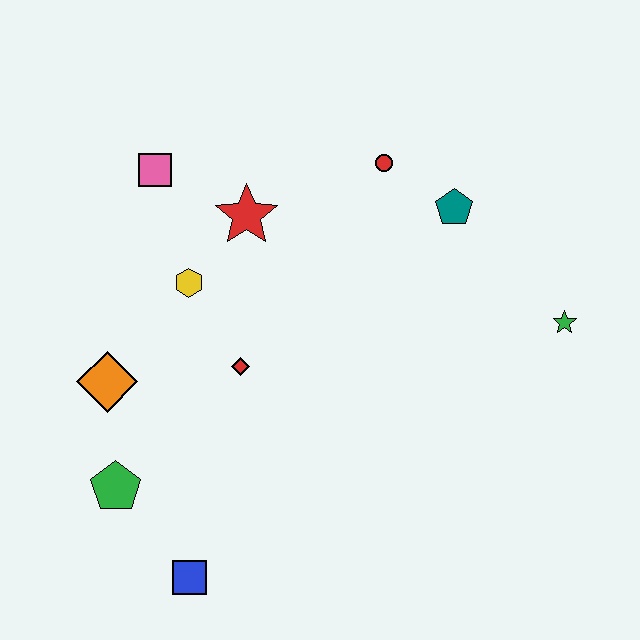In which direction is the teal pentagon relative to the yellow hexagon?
The teal pentagon is to the right of the yellow hexagon.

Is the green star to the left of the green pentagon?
No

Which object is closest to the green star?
The teal pentagon is closest to the green star.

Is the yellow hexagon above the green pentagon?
Yes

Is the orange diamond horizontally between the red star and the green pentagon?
No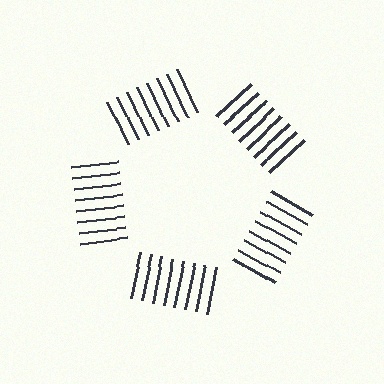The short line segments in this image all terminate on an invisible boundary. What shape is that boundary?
An illusory pentagon — the line segments terminate on its edges but no continuous stroke is drawn.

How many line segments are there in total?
40 — 8 along each of the 5 edges.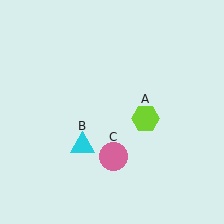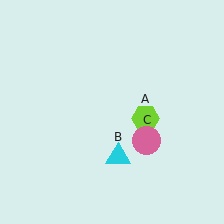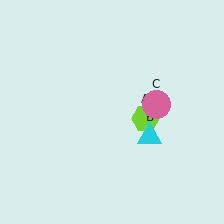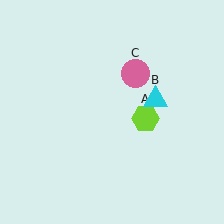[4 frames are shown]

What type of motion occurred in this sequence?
The cyan triangle (object B), pink circle (object C) rotated counterclockwise around the center of the scene.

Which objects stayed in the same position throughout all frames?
Lime hexagon (object A) remained stationary.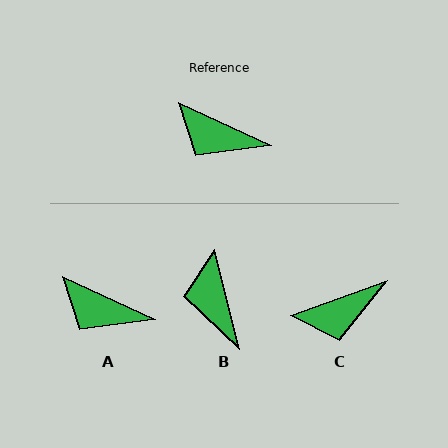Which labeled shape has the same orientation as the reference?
A.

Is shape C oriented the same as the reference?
No, it is off by about 44 degrees.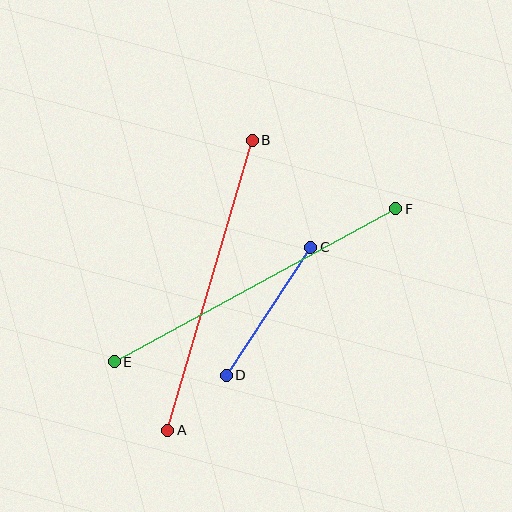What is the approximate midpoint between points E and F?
The midpoint is at approximately (255, 285) pixels.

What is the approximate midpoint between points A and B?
The midpoint is at approximately (210, 285) pixels.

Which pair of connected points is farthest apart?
Points E and F are farthest apart.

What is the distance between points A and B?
The distance is approximately 302 pixels.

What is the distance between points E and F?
The distance is approximately 320 pixels.